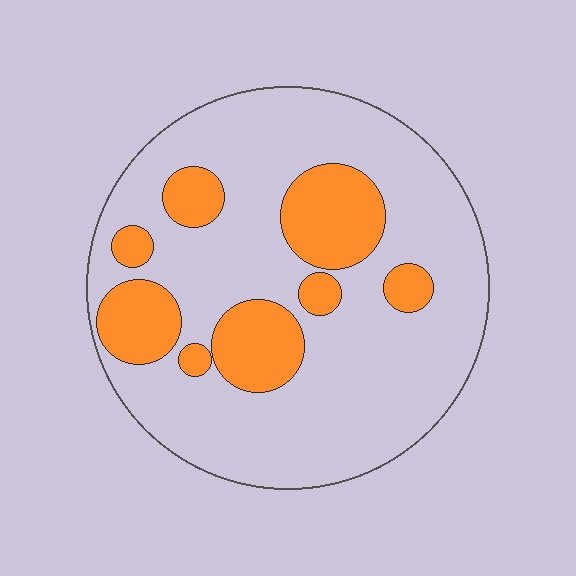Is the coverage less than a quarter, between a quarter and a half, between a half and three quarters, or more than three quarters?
Less than a quarter.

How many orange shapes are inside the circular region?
8.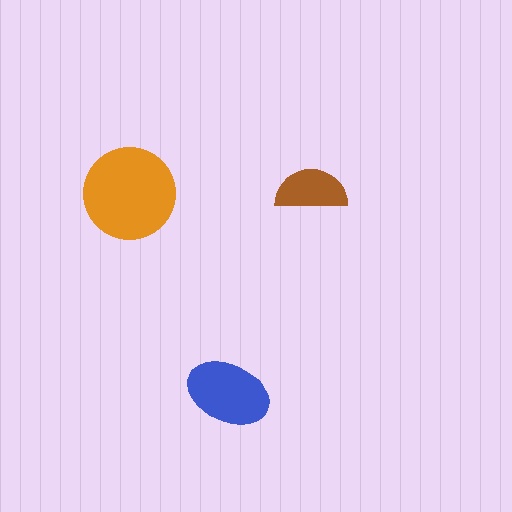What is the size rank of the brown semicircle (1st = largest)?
3rd.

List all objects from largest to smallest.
The orange circle, the blue ellipse, the brown semicircle.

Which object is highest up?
The brown semicircle is topmost.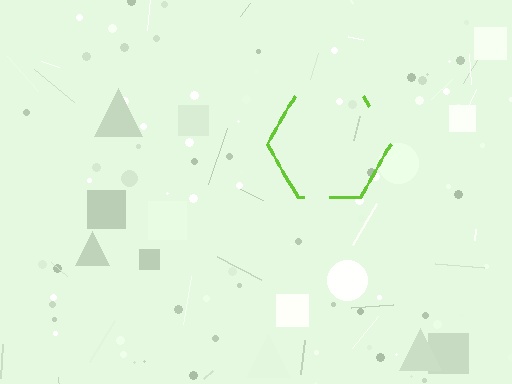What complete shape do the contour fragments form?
The contour fragments form a hexagon.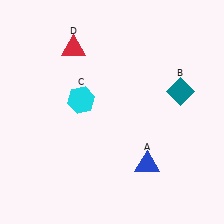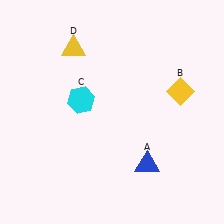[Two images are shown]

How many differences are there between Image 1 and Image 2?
There are 2 differences between the two images.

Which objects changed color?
B changed from teal to yellow. D changed from red to yellow.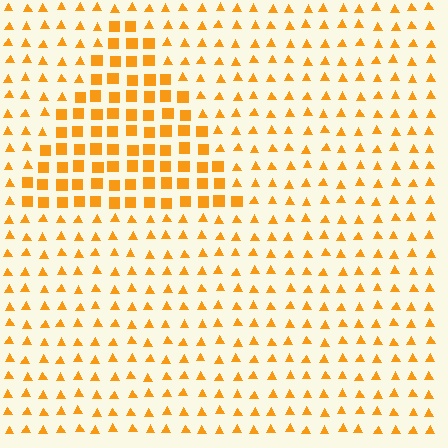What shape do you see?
I see a triangle.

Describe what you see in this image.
The image is filled with small orange elements arranged in a uniform grid. A triangle-shaped region contains squares, while the surrounding area contains triangles. The boundary is defined purely by the change in element shape.